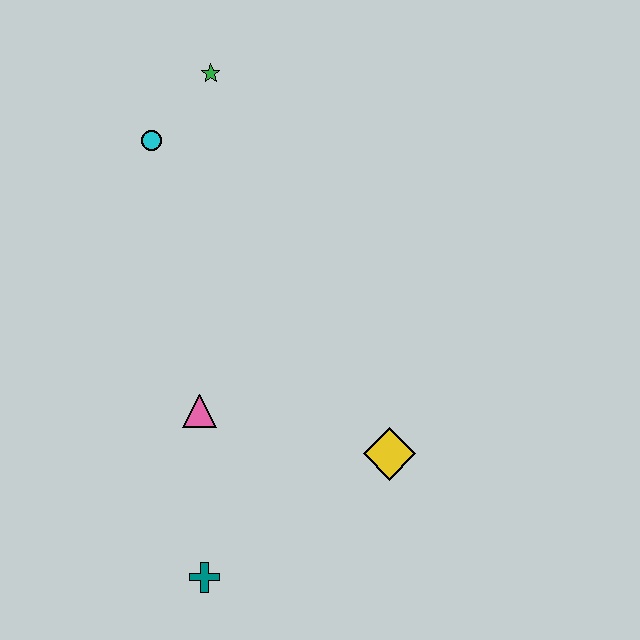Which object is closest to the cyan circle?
The green star is closest to the cyan circle.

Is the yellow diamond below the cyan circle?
Yes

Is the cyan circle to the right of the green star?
No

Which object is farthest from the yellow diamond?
The green star is farthest from the yellow diamond.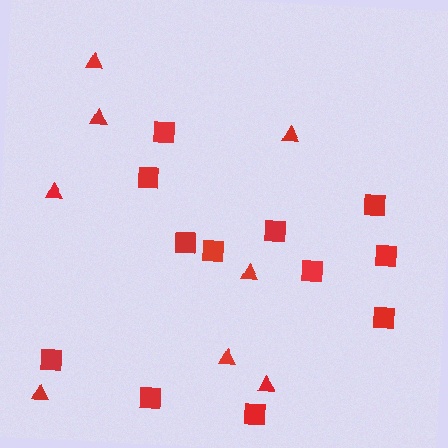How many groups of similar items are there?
There are 2 groups: one group of squares (12) and one group of triangles (8).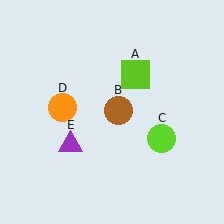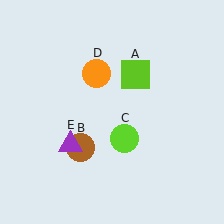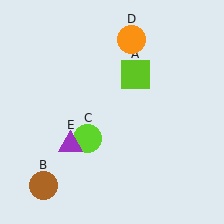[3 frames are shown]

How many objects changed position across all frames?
3 objects changed position: brown circle (object B), lime circle (object C), orange circle (object D).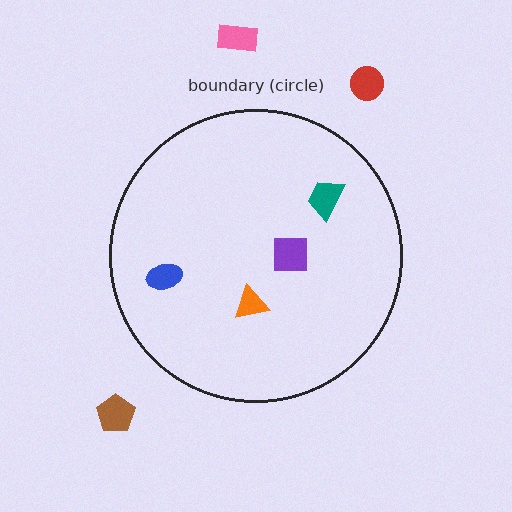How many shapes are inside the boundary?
4 inside, 3 outside.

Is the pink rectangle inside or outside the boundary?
Outside.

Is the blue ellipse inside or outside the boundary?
Inside.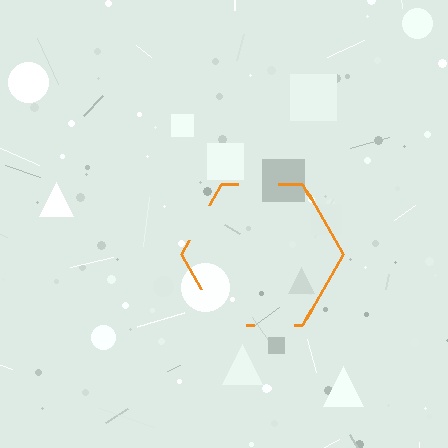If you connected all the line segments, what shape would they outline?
They would outline a hexagon.